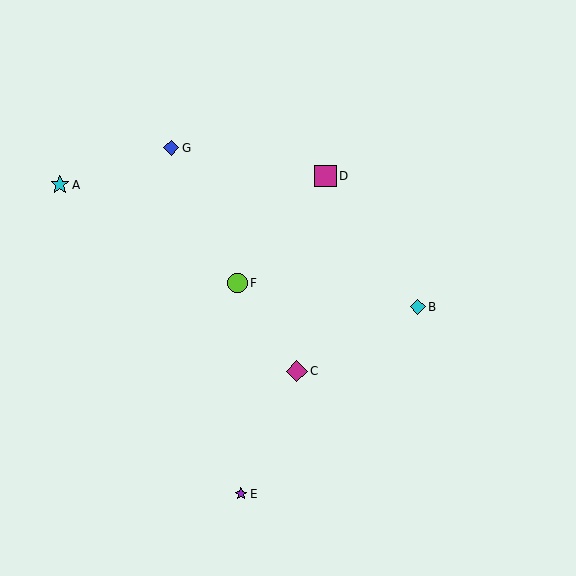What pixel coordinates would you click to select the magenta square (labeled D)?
Click at (325, 176) to select the magenta square D.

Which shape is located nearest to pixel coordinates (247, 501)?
The purple star (labeled E) at (241, 494) is nearest to that location.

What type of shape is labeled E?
Shape E is a purple star.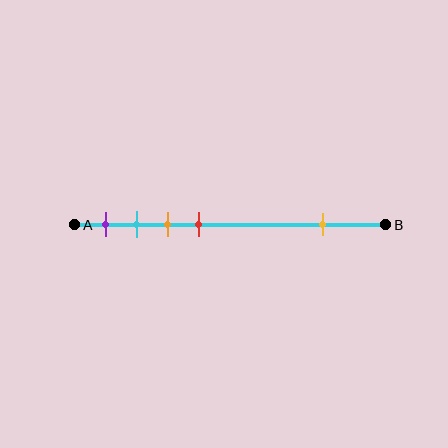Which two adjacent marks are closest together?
The cyan and orange marks are the closest adjacent pair.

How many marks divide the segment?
There are 5 marks dividing the segment.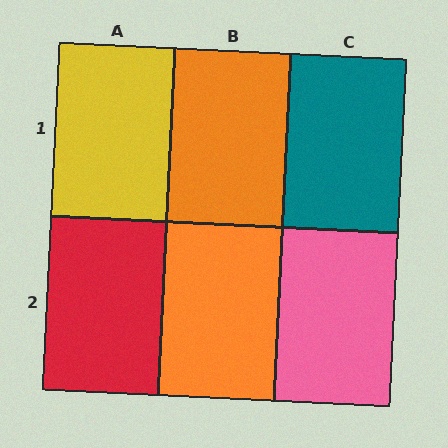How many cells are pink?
1 cell is pink.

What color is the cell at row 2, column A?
Red.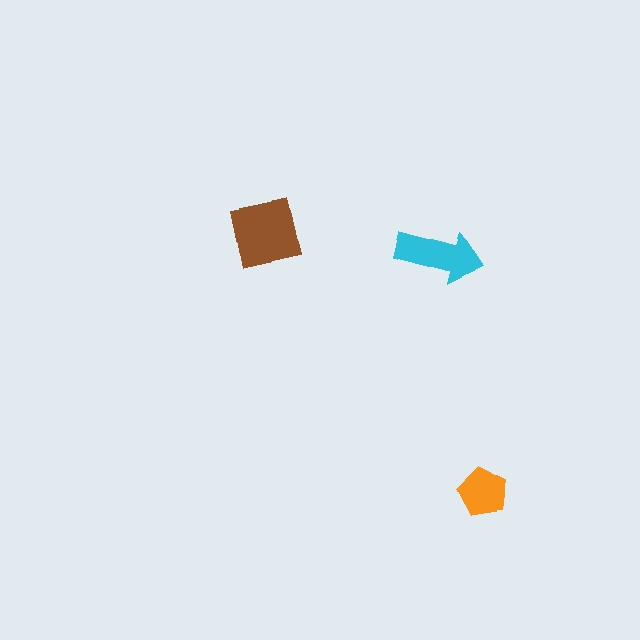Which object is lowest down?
The orange pentagon is bottommost.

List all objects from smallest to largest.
The orange pentagon, the cyan arrow, the brown square.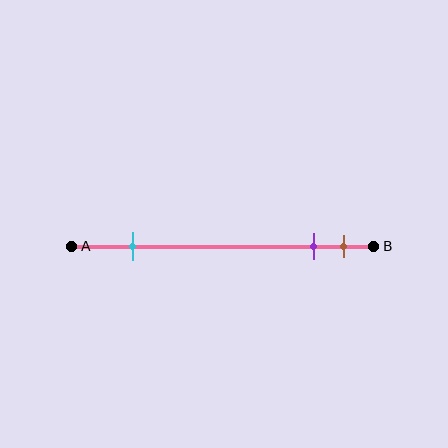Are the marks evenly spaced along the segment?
No, the marks are not evenly spaced.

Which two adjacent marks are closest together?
The purple and brown marks are the closest adjacent pair.